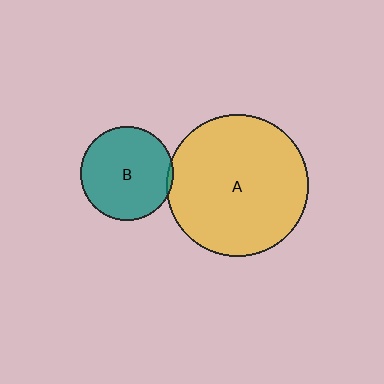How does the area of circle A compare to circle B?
Approximately 2.3 times.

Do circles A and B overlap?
Yes.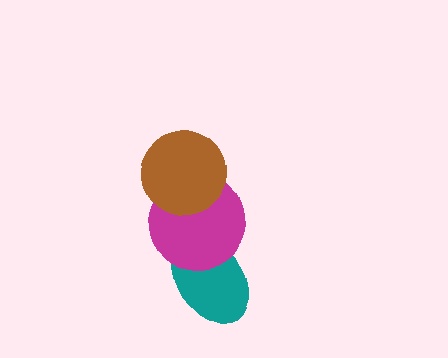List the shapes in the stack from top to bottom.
From top to bottom: the brown circle, the magenta circle, the teal ellipse.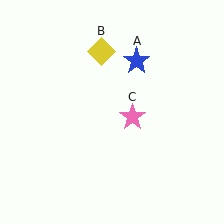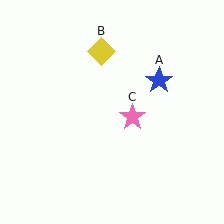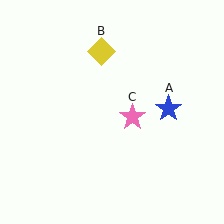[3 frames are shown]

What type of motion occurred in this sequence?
The blue star (object A) rotated clockwise around the center of the scene.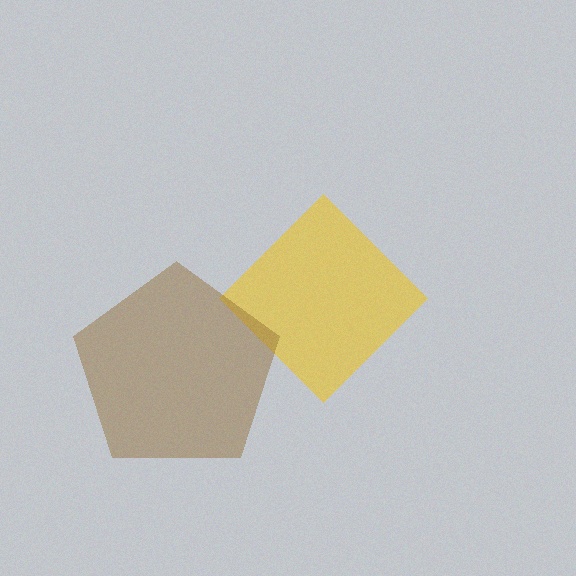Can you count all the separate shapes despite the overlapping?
Yes, there are 2 separate shapes.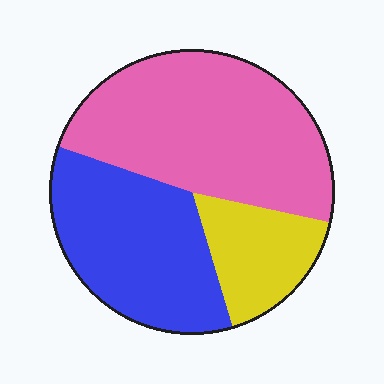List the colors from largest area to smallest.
From largest to smallest: pink, blue, yellow.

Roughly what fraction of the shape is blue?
Blue covers 35% of the shape.